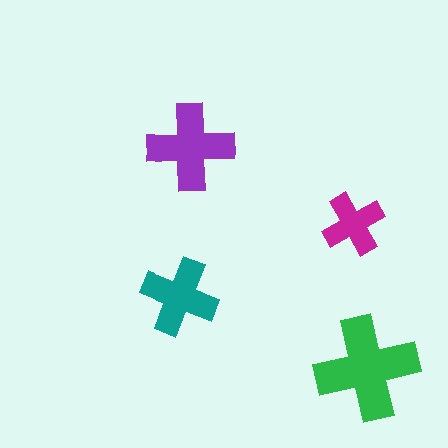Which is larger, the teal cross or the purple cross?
The purple one.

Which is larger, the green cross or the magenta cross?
The green one.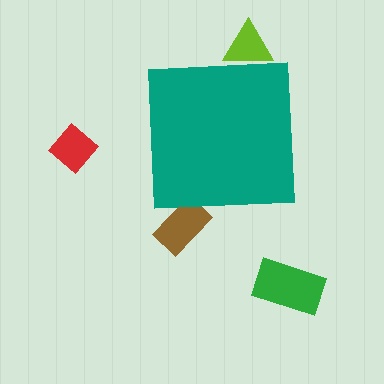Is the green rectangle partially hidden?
No, the green rectangle is fully visible.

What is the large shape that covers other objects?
A teal square.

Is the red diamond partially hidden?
No, the red diamond is fully visible.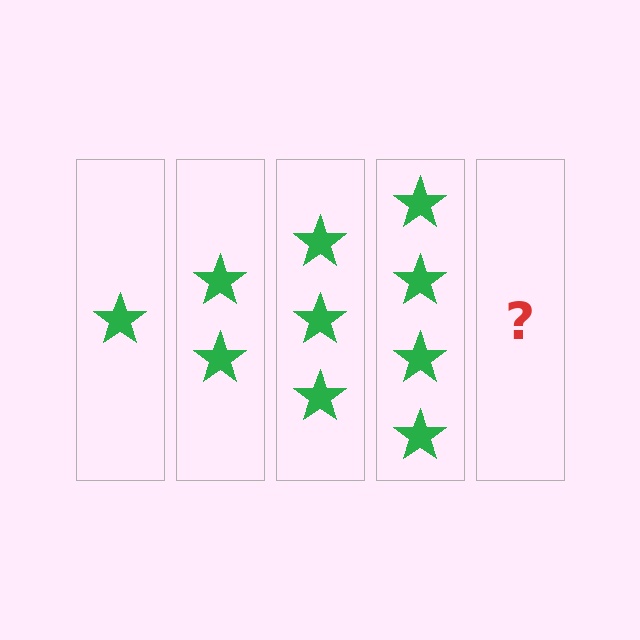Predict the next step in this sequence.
The next step is 5 stars.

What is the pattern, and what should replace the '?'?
The pattern is that each step adds one more star. The '?' should be 5 stars.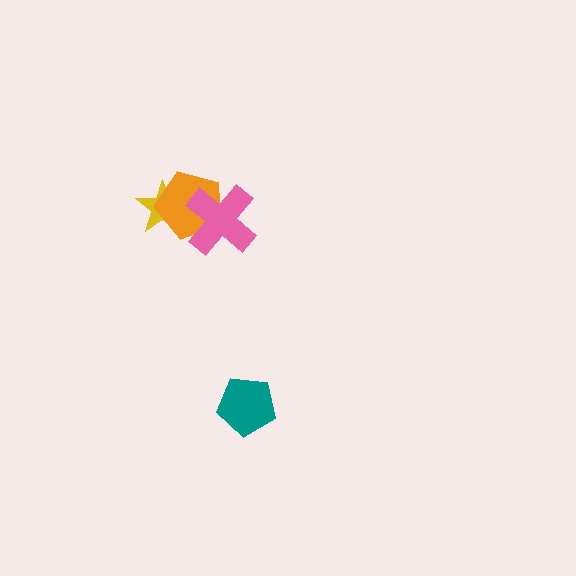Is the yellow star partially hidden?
Yes, it is partially covered by another shape.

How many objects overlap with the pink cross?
1 object overlaps with the pink cross.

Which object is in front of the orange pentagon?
The pink cross is in front of the orange pentagon.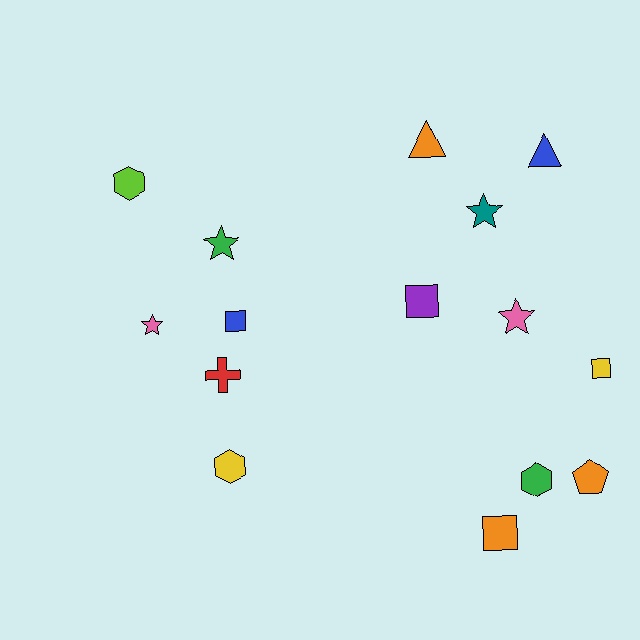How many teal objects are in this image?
There is 1 teal object.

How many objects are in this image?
There are 15 objects.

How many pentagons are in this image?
There is 1 pentagon.